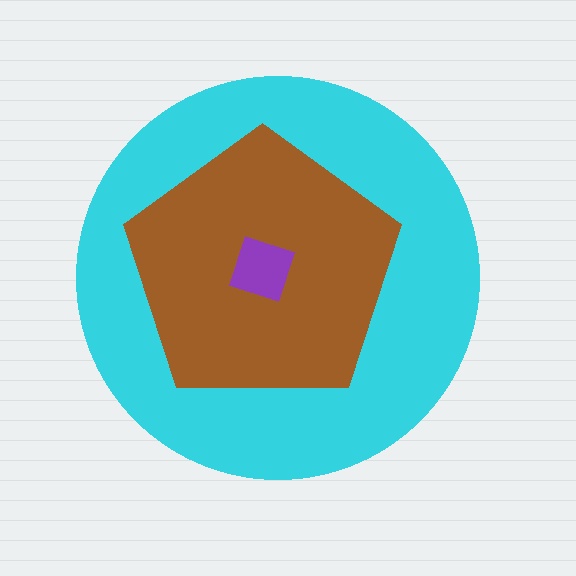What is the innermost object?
The purple diamond.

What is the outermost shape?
The cyan circle.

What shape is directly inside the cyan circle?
The brown pentagon.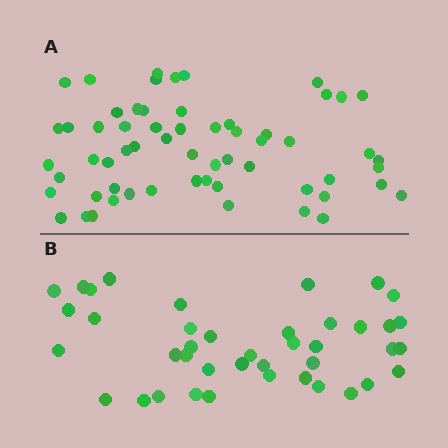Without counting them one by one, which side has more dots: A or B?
Region A (the top region) has more dots.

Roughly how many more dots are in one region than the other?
Region A has approximately 20 more dots than region B.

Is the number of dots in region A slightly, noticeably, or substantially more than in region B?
Region A has substantially more. The ratio is roughly 1.5 to 1.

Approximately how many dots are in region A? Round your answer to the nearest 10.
About 60 dots.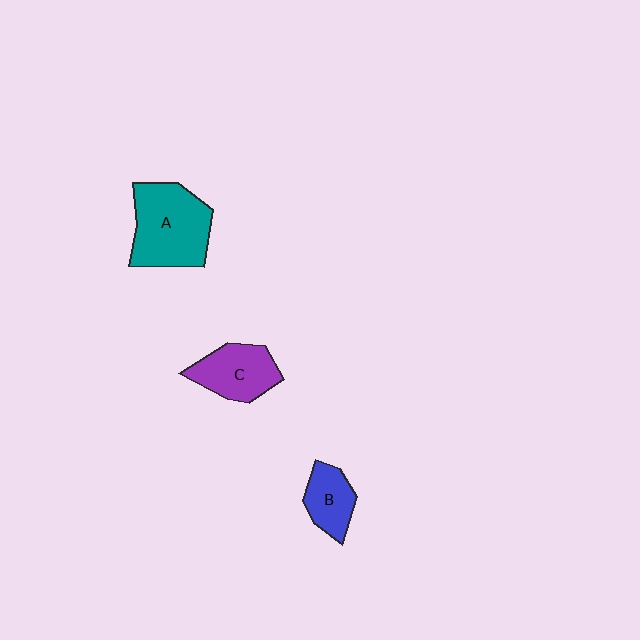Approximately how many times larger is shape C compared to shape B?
Approximately 1.4 times.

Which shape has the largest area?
Shape A (teal).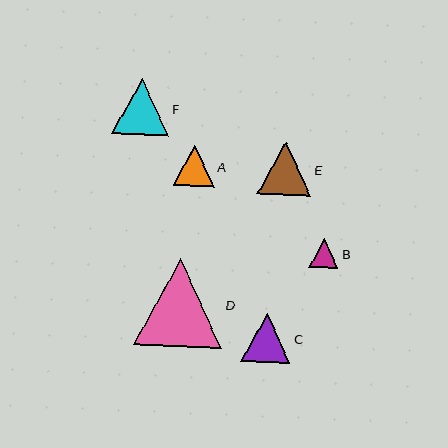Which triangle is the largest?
Triangle D is the largest with a size of approximately 88 pixels.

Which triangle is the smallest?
Triangle B is the smallest with a size of approximately 29 pixels.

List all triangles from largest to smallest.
From largest to smallest: D, F, E, C, A, B.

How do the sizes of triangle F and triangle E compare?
Triangle F and triangle E are approximately the same size.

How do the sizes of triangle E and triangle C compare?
Triangle E and triangle C are approximately the same size.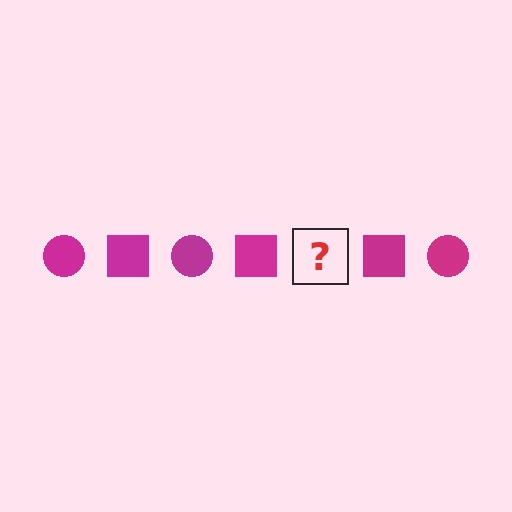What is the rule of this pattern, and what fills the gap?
The rule is that the pattern cycles through circle, square shapes in magenta. The gap should be filled with a magenta circle.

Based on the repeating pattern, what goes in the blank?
The blank should be a magenta circle.